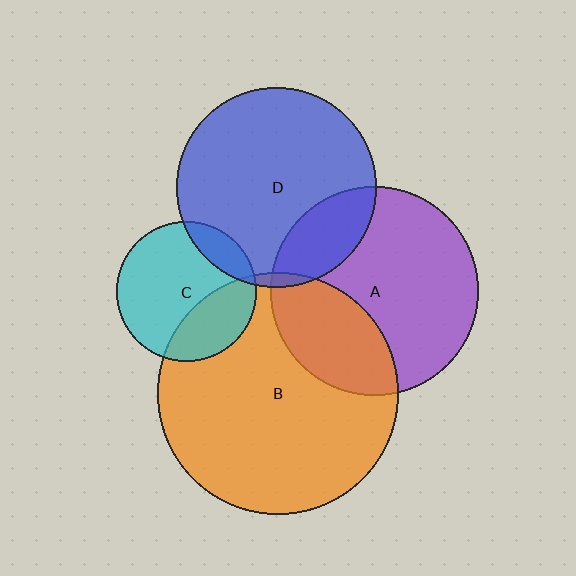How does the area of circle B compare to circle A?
Approximately 1.3 times.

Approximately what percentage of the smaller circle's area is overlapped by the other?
Approximately 20%.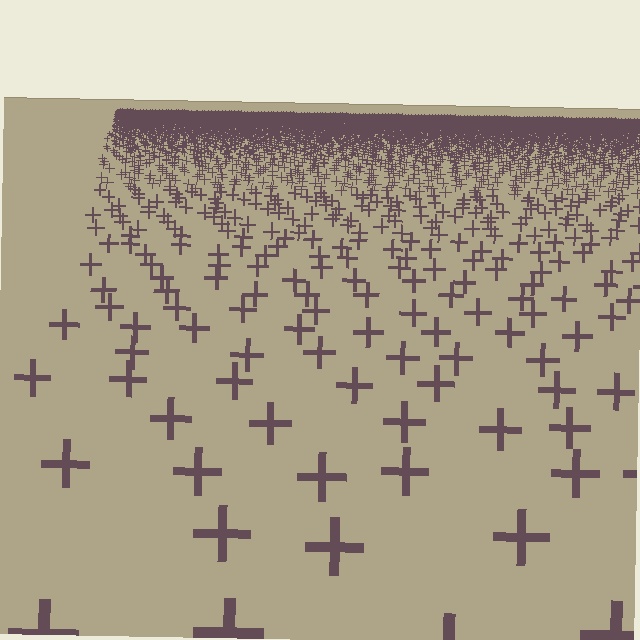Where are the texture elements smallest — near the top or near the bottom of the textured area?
Near the top.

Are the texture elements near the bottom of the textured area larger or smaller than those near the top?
Larger. Near the bottom, elements are closer to the viewer and appear at a bigger on-screen size.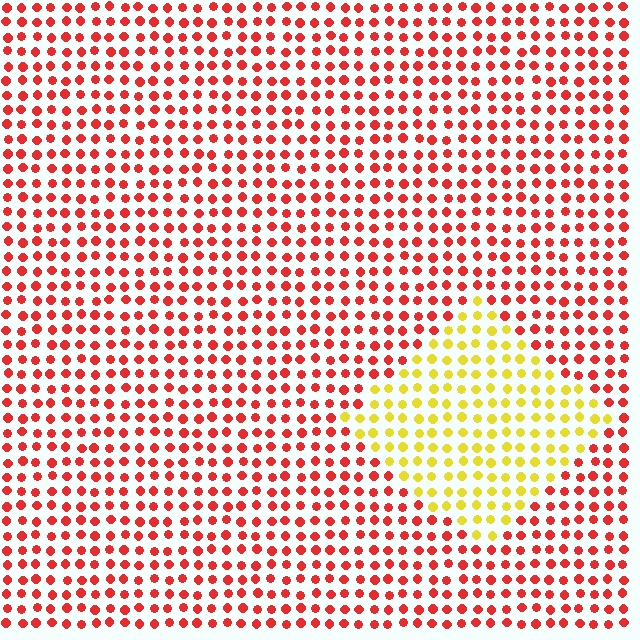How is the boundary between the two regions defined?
The boundary is defined purely by a slight shift in hue (about 59 degrees). Spacing, size, and orientation are identical on both sides.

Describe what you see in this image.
The image is filled with small red elements in a uniform arrangement. A diamond-shaped region is visible where the elements are tinted to a slightly different hue, forming a subtle color boundary.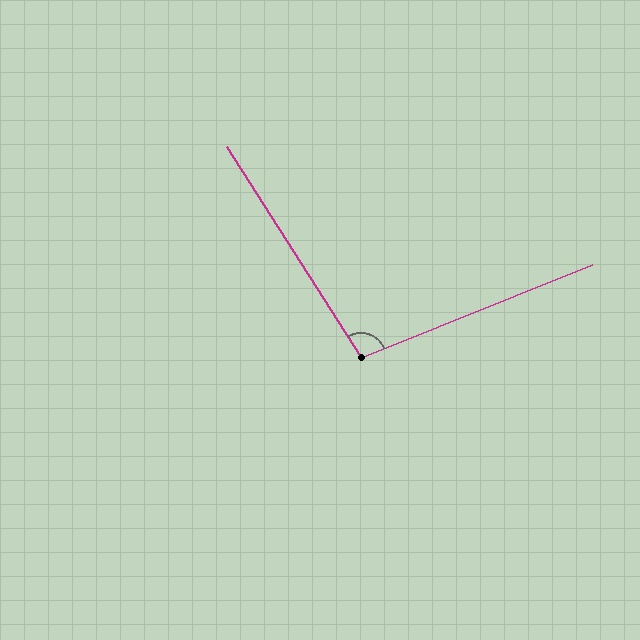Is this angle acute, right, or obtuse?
It is obtuse.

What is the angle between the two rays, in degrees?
Approximately 100 degrees.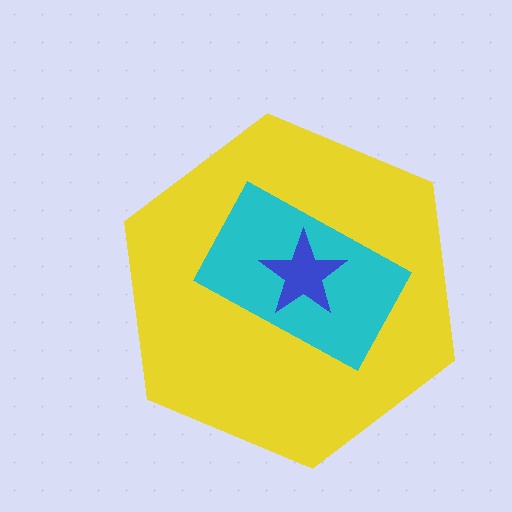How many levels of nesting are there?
3.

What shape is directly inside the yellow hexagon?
The cyan rectangle.